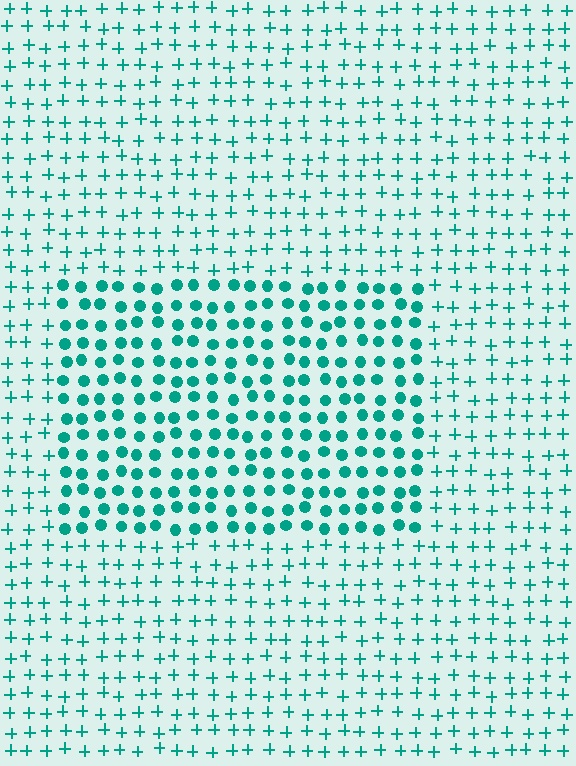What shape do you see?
I see a rectangle.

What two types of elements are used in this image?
The image uses circles inside the rectangle region and plus signs outside it.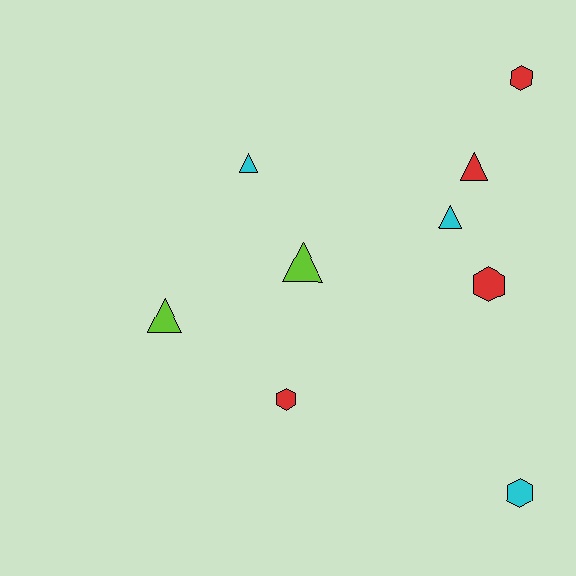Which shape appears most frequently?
Triangle, with 5 objects.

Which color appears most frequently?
Red, with 4 objects.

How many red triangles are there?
There is 1 red triangle.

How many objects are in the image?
There are 9 objects.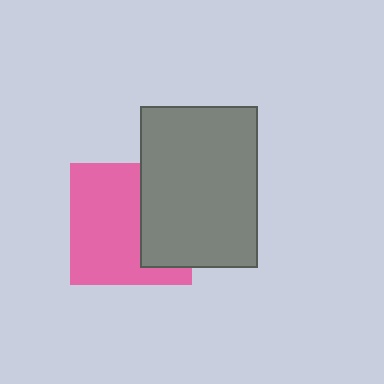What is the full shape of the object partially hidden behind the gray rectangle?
The partially hidden object is a pink square.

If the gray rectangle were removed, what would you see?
You would see the complete pink square.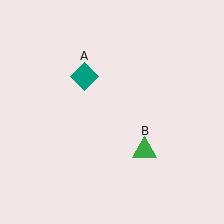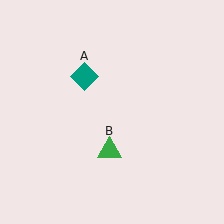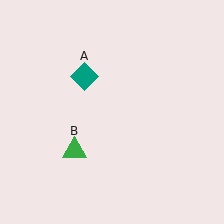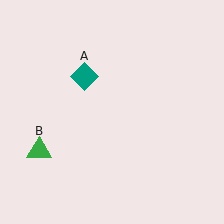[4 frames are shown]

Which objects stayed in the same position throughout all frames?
Teal diamond (object A) remained stationary.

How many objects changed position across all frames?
1 object changed position: green triangle (object B).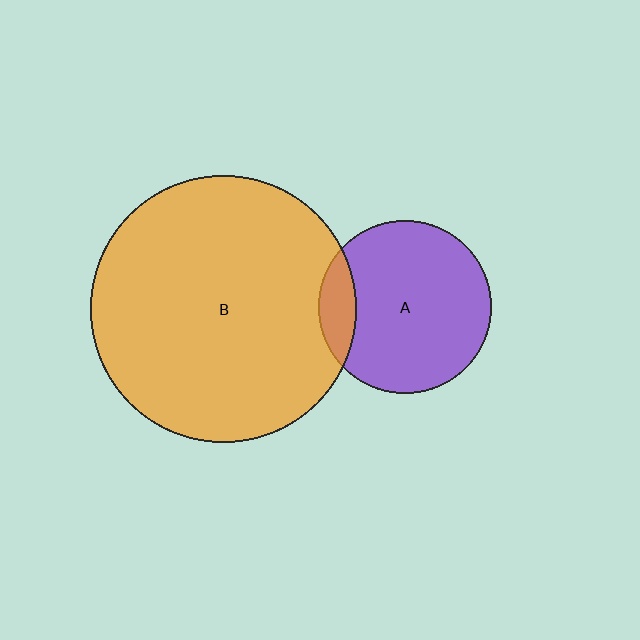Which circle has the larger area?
Circle B (orange).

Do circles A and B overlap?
Yes.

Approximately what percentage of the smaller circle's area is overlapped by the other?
Approximately 15%.